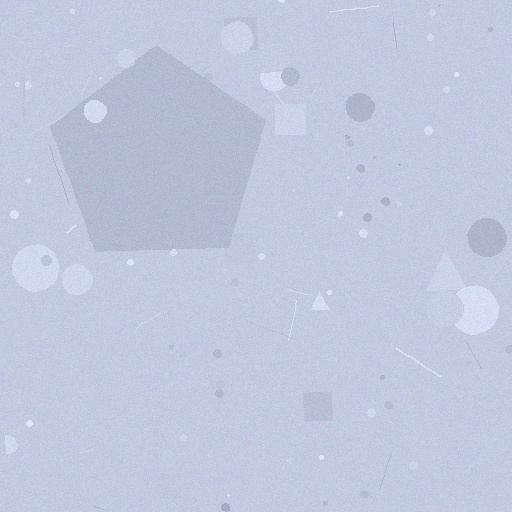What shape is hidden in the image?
A pentagon is hidden in the image.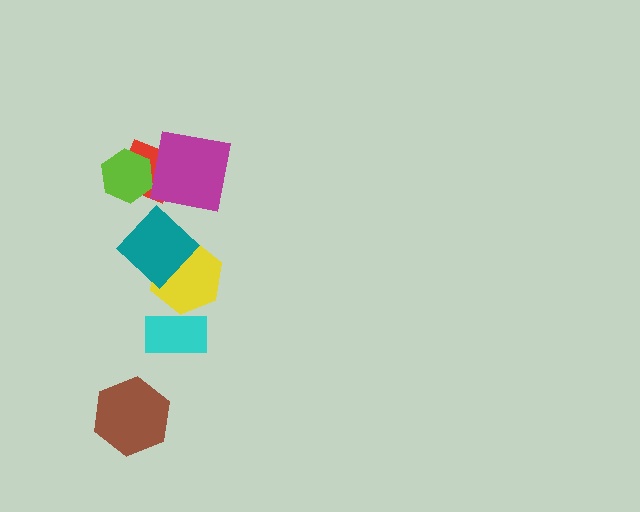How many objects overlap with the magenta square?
2 objects overlap with the magenta square.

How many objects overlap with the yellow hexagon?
2 objects overlap with the yellow hexagon.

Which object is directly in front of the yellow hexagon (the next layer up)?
The cyan rectangle is directly in front of the yellow hexagon.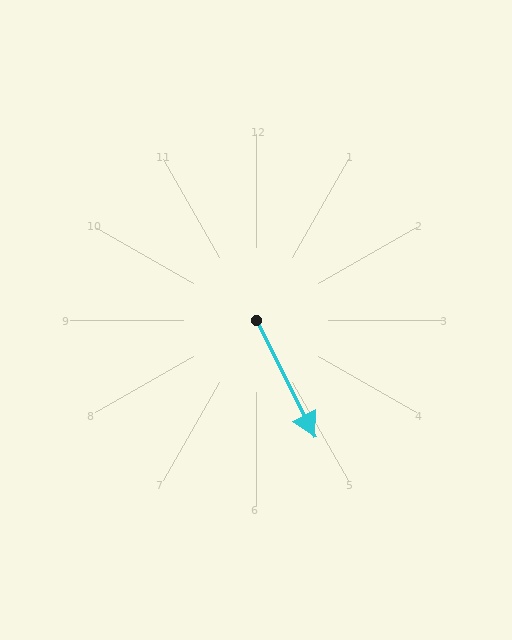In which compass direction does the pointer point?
Southeast.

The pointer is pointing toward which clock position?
Roughly 5 o'clock.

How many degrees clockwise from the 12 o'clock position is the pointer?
Approximately 153 degrees.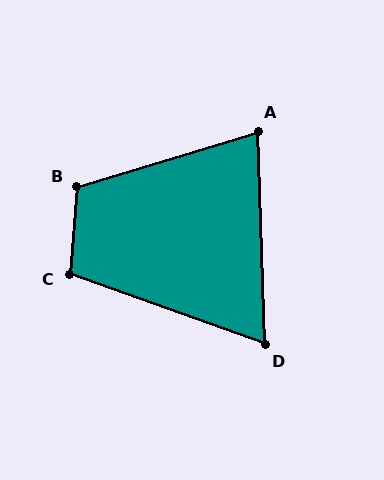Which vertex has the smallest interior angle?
D, at approximately 69 degrees.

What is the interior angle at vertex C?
Approximately 105 degrees (obtuse).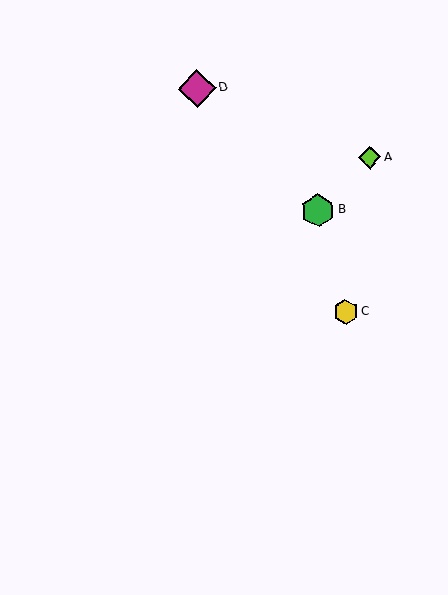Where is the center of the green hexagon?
The center of the green hexagon is at (318, 211).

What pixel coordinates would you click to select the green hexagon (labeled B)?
Click at (318, 211) to select the green hexagon B.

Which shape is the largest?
The magenta diamond (labeled D) is the largest.